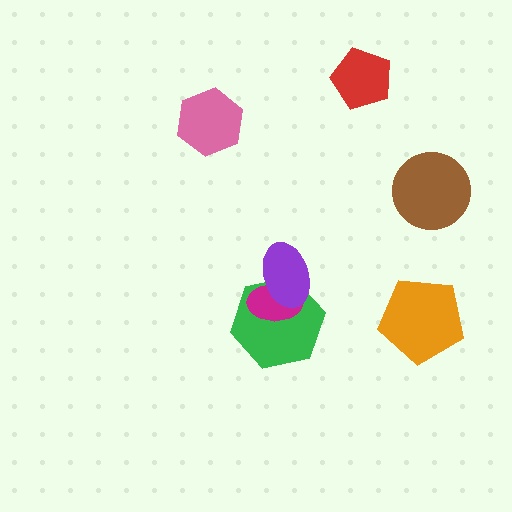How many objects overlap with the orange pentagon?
0 objects overlap with the orange pentagon.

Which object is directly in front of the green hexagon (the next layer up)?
The magenta ellipse is directly in front of the green hexagon.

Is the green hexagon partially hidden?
Yes, it is partially covered by another shape.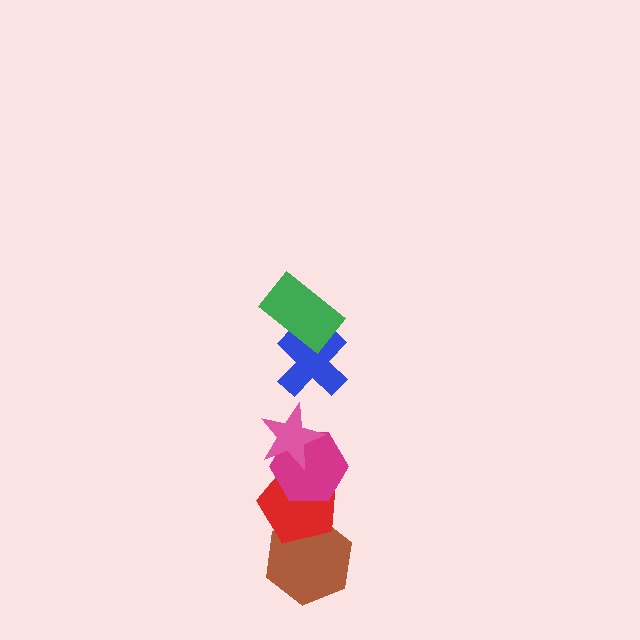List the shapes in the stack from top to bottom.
From top to bottom: the green rectangle, the blue cross, the pink star, the magenta hexagon, the red pentagon, the brown hexagon.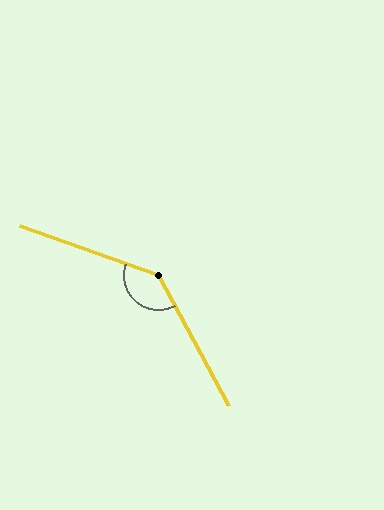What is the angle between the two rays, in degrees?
Approximately 138 degrees.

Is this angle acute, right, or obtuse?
It is obtuse.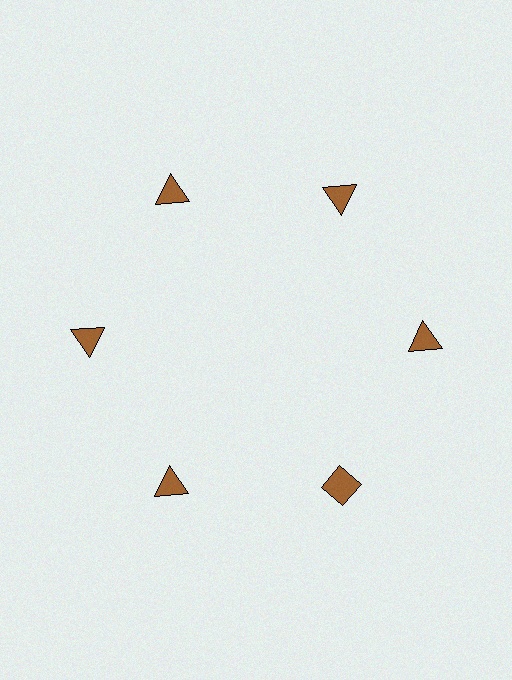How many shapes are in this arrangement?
There are 6 shapes arranged in a ring pattern.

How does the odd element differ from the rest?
It has a different shape: diamond instead of triangle.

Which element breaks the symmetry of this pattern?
The brown diamond at roughly the 5 o'clock position breaks the symmetry. All other shapes are brown triangles.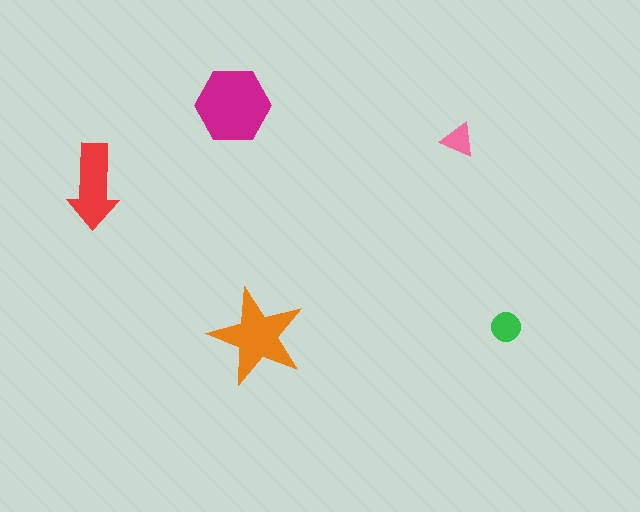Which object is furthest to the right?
The green circle is rightmost.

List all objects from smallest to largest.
The pink triangle, the green circle, the red arrow, the orange star, the magenta hexagon.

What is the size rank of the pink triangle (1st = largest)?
5th.